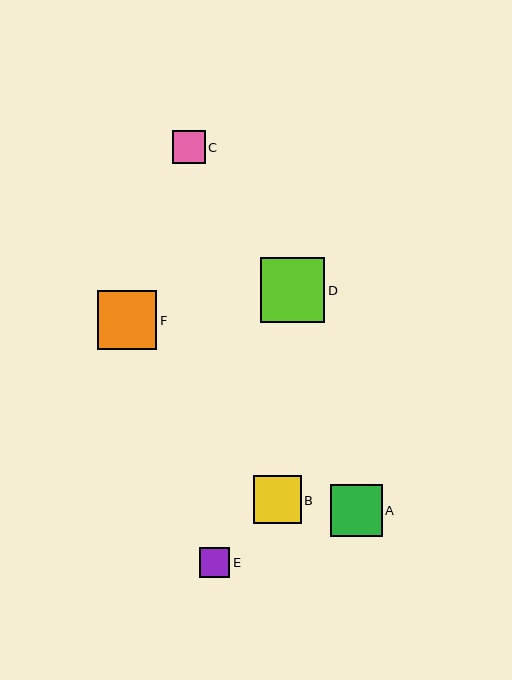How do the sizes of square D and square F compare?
Square D and square F are approximately the same size.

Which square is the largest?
Square D is the largest with a size of approximately 65 pixels.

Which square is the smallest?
Square E is the smallest with a size of approximately 30 pixels.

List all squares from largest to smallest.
From largest to smallest: D, F, A, B, C, E.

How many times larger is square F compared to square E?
Square F is approximately 2.0 times the size of square E.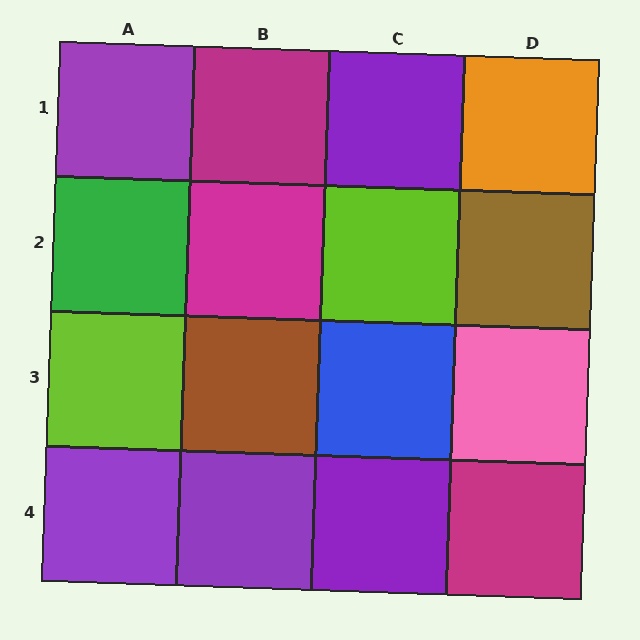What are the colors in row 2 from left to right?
Green, magenta, lime, brown.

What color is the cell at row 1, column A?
Purple.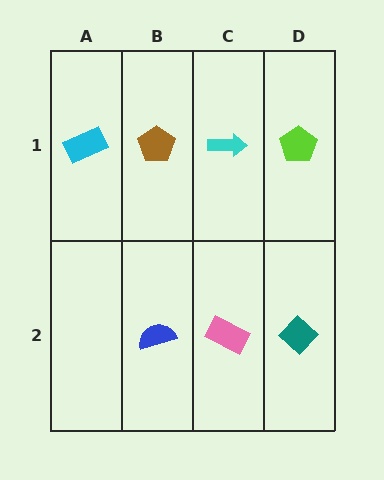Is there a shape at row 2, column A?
No, that cell is empty.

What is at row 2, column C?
A pink rectangle.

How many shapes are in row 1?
4 shapes.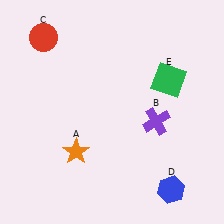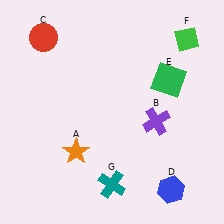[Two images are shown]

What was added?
A green diamond (F), a teal cross (G) were added in Image 2.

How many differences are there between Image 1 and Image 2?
There are 2 differences between the two images.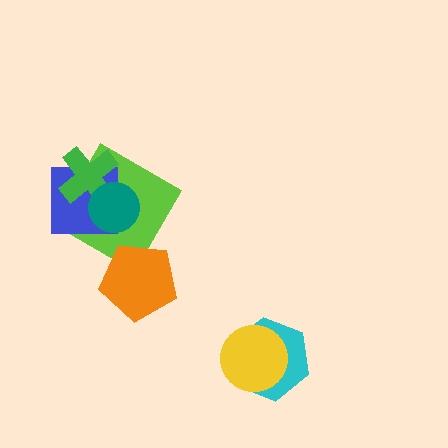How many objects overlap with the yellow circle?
1 object overlaps with the yellow circle.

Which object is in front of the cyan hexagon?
The yellow circle is in front of the cyan hexagon.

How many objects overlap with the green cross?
3 objects overlap with the green cross.